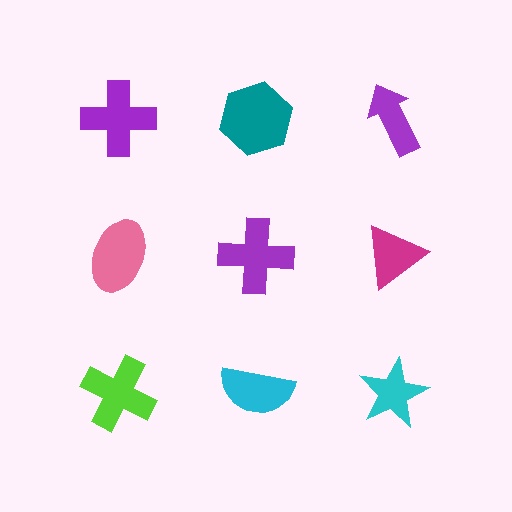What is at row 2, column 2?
A purple cross.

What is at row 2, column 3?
A magenta triangle.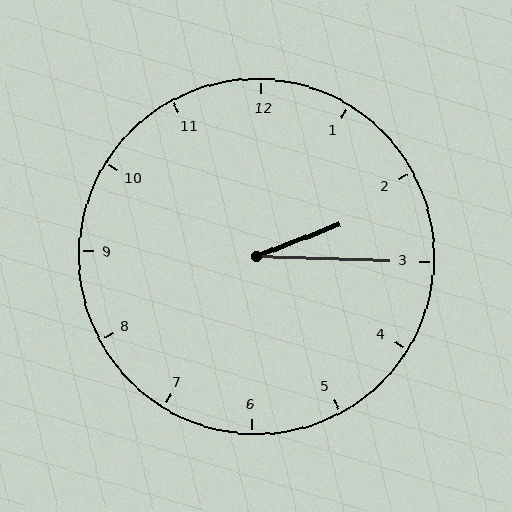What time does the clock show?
2:15.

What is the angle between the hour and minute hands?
Approximately 22 degrees.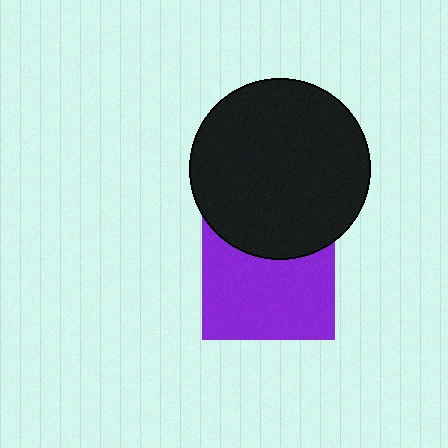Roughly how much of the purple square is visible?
Most of it is visible (roughly 68%).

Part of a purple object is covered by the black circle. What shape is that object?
It is a square.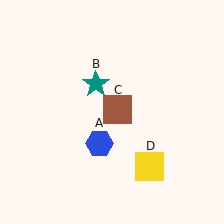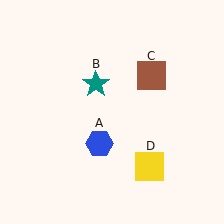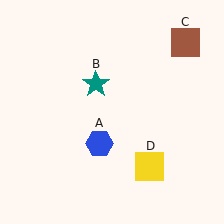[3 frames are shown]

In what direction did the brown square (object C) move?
The brown square (object C) moved up and to the right.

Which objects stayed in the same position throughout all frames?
Blue hexagon (object A) and teal star (object B) and yellow square (object D) remained stationary.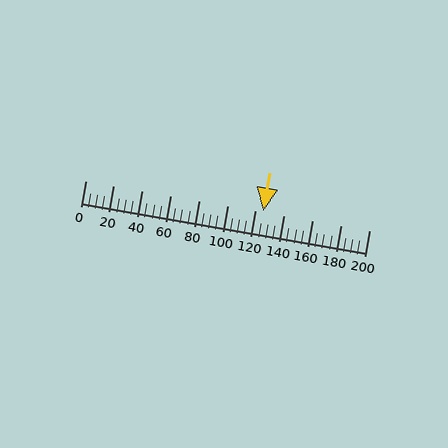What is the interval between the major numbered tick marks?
The major tick marks are spaced 20 units apart.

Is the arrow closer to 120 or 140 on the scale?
The arrow is closer to 120.